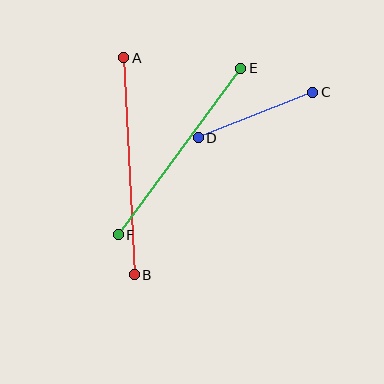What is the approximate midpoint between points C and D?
The midpoint is at approximately (256, 115) pixels.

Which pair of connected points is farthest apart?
Points A and B are farthest apart.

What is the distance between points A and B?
The distance is approximately 218 pixels.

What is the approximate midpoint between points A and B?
The midpoint is at approximately (129, 166) pixels.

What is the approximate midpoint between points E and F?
The midpoint is at approximately (180, 152) pixels.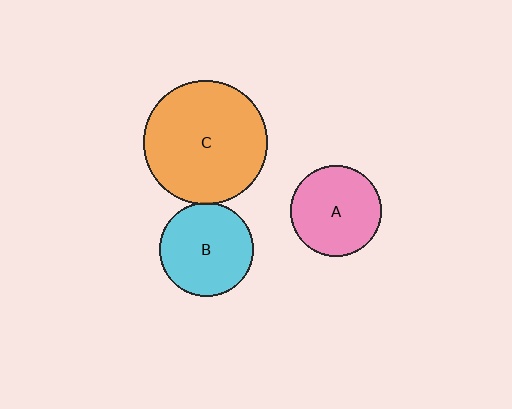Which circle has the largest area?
Circle C (orange).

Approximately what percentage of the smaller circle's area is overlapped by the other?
Approximately 5%.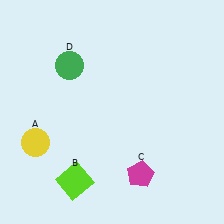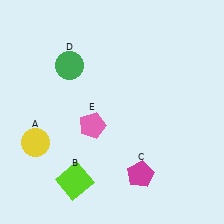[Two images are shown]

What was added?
A pink pentagon (E) was added in Image 2.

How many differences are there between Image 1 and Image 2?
There is 1 difference between the two images.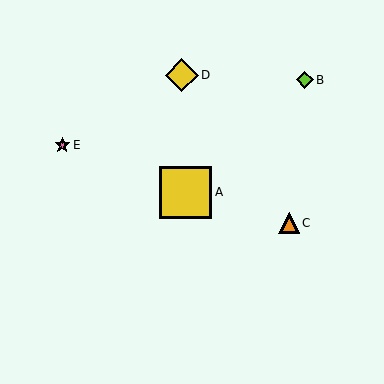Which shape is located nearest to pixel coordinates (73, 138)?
The pink star (labeled E) at (62, 145) is nearest to that location.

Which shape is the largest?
The yellow square (labeled A) is the largest.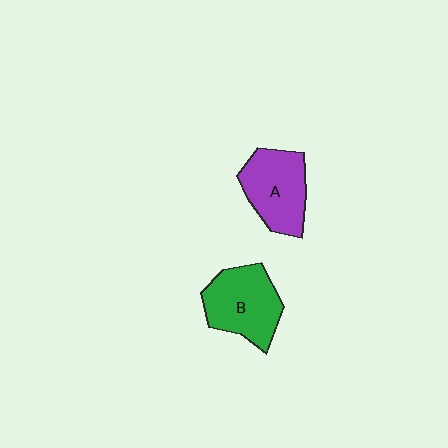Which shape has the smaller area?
Shape A (purple).